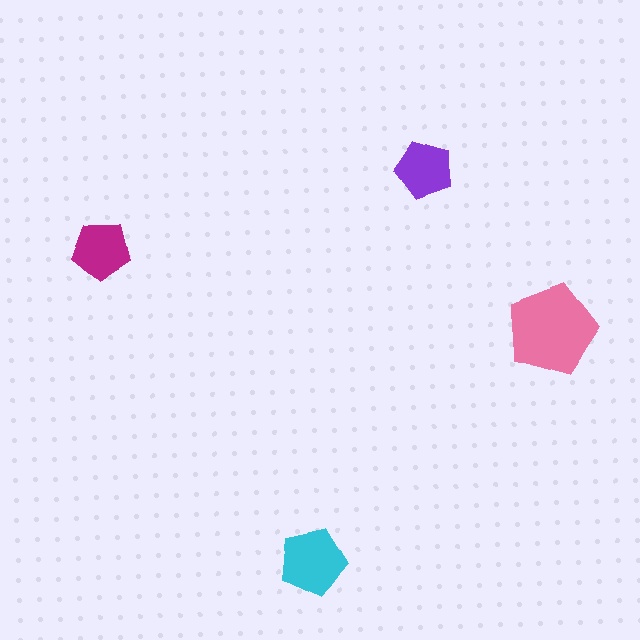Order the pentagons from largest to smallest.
the pink one, the cyan one, the magenta one, the purple one.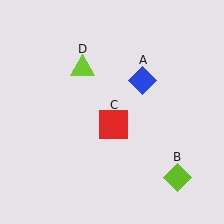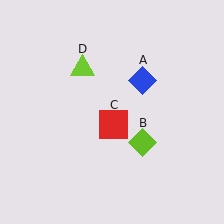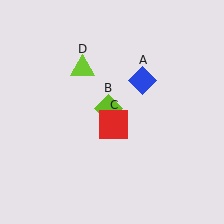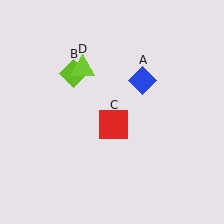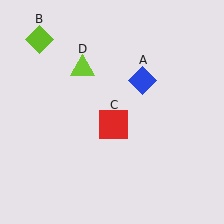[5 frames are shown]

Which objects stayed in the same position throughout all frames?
Blue diamond (object A) and red square (object C) and lime triangle (object D) remained stationary.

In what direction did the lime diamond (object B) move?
The lime diamond (object B) moved up and to the left.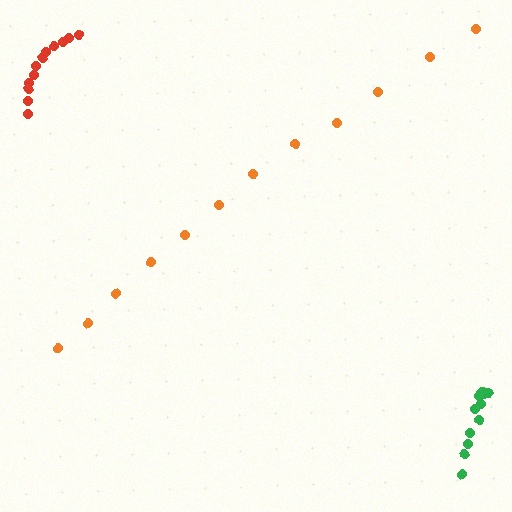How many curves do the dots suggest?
There are 3 distinct paths.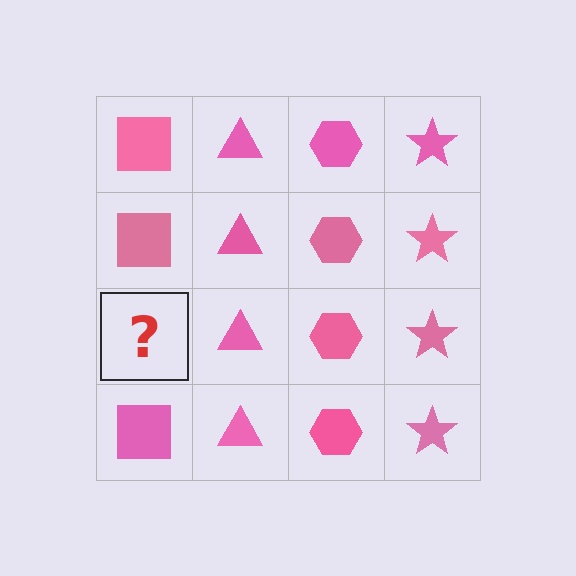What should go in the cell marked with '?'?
The missing cell should contain a pink square.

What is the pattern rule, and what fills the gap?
The rule is that each column has a consistent shape. The gap should be filled with a pink square.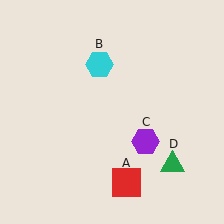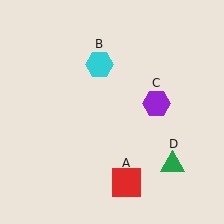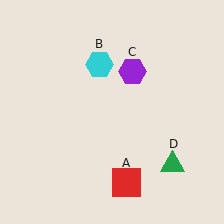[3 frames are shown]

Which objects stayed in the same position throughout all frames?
Red square (object A) and cyan hexagon (object B) and green triangle (object D) remained stationary.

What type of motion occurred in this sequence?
The purple hexagon (object C) rotated counterclockwise around the center of the scene.